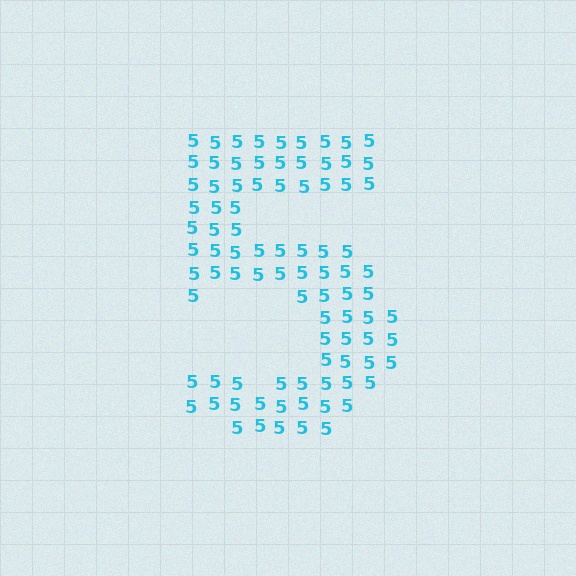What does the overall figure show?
The overall figure shows the digit 5.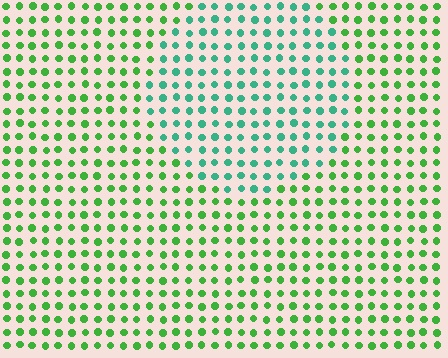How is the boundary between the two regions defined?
The boundary is defined purely by a slight shift in hue (about 41 degrees). Spacing, size, and orientation are identical on both sides.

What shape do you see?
I see a circle.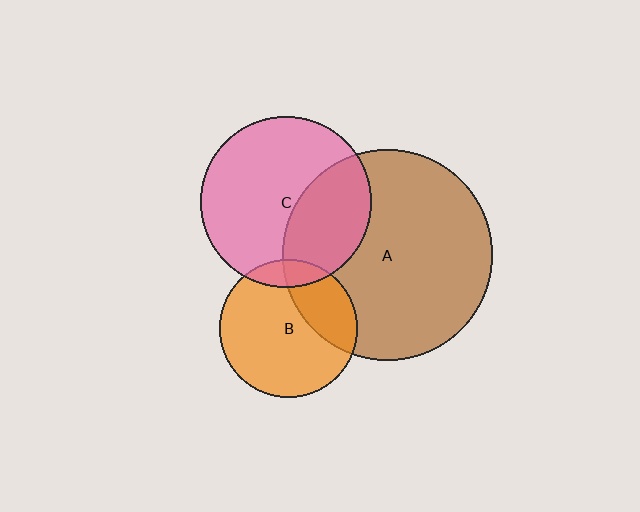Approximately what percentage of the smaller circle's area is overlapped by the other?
Approximately 35%.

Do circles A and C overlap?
Yes.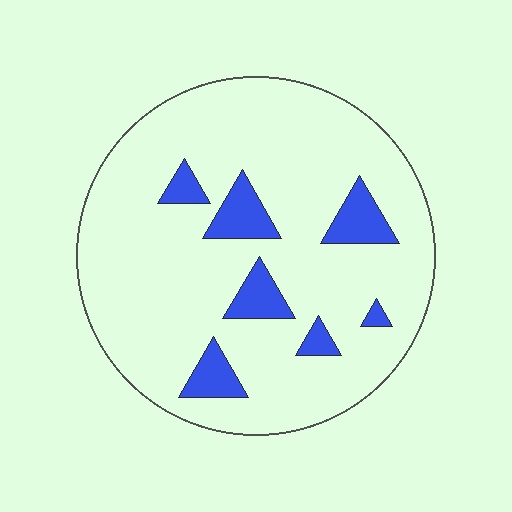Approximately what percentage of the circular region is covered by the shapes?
Approximately 15%.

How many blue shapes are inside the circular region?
7.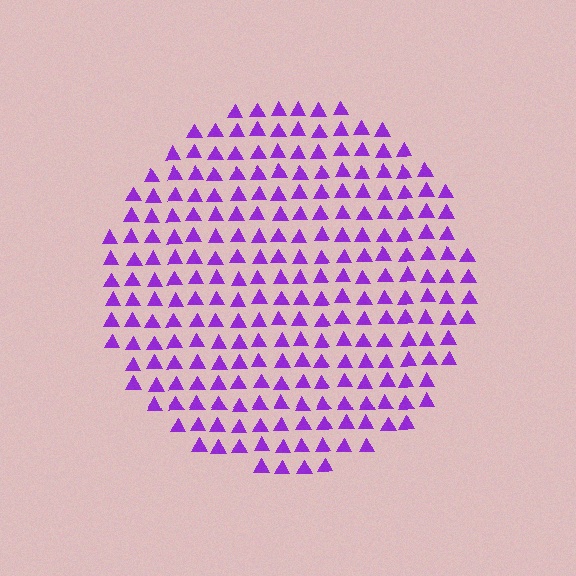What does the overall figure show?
The overall figure shows a circle.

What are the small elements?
The small elements are triangles.